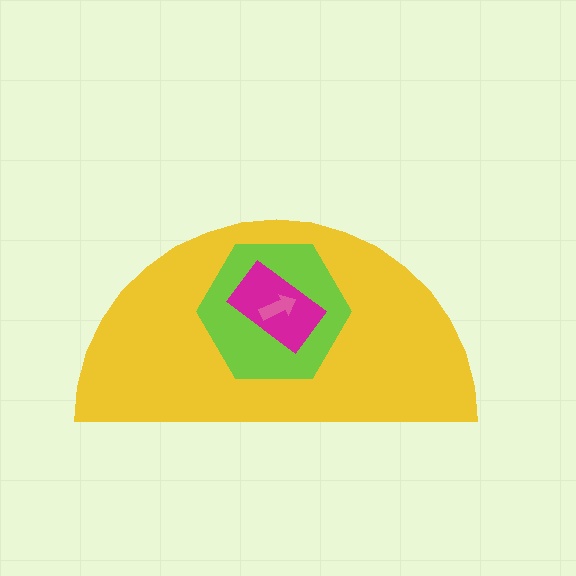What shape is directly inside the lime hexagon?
The magenta rectangle.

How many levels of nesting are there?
4.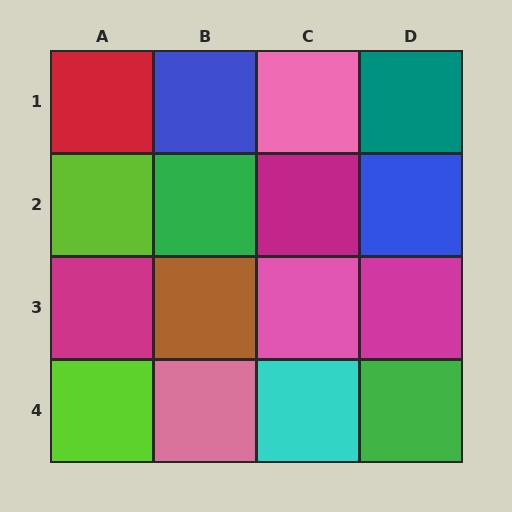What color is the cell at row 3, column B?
Brown.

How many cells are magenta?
3 cells are magenta.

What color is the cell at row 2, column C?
Magenta.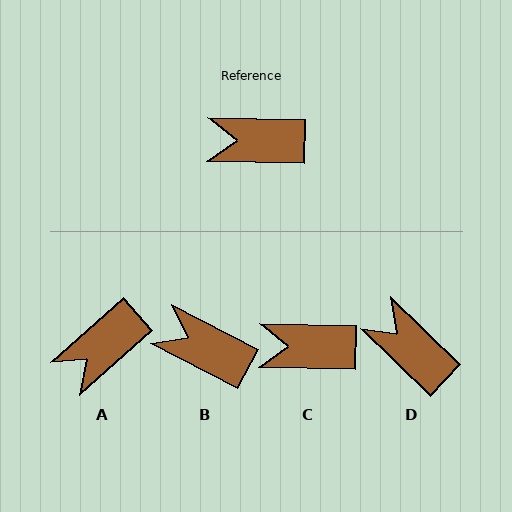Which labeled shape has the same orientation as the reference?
C.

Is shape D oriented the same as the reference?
No, it is off by about 43 degrees.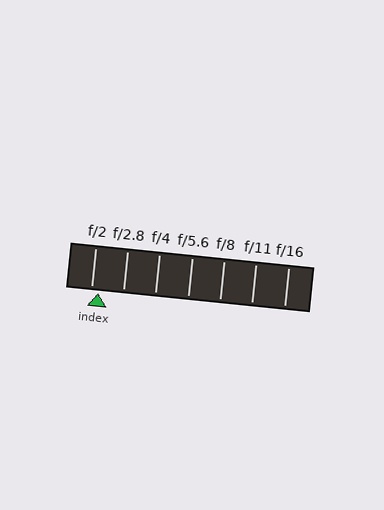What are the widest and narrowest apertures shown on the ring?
The widest aperture shown is f/2 and the narrowest is f/16.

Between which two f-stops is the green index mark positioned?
The index mark is between f/2 and f/2.8.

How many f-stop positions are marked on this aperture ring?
There are 7 f-stop positions marked.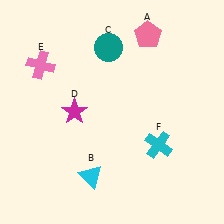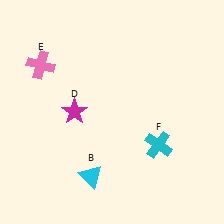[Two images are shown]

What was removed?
The teal circle (C), the pink pentagon (A) were removed in Image 2.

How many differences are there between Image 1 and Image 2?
There are 2 differences between the two images.